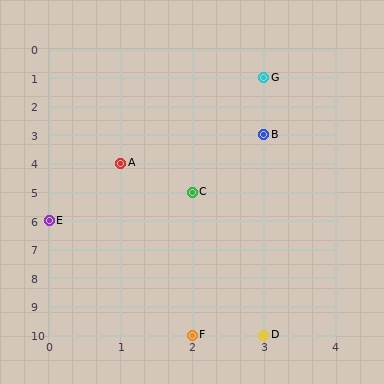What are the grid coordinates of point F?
Point F is at grid coordinates (2, 10).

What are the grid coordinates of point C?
Point C is at grid coordinates (2, 5).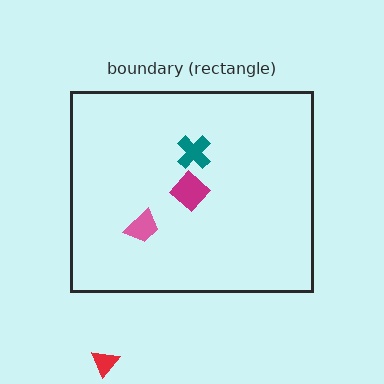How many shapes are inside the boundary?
3 inside, 1 outside.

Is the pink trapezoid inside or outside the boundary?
Inside.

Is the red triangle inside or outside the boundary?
Outside.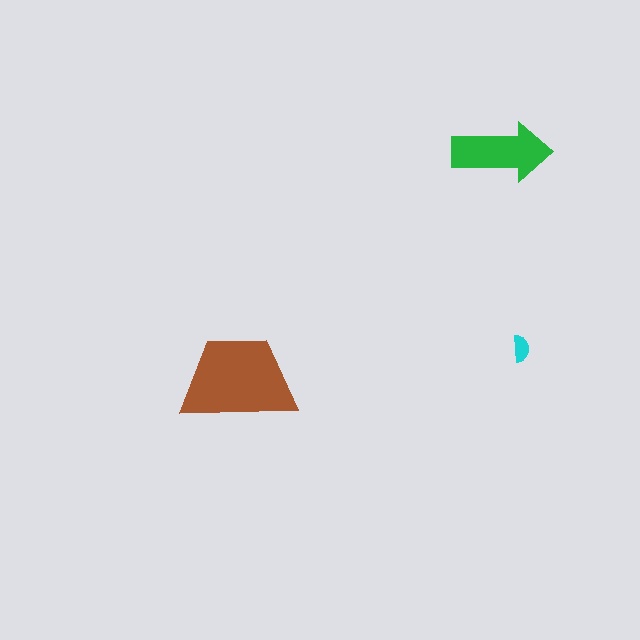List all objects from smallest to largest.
The cyan semicircle, the green arrow, the brown trapezoid.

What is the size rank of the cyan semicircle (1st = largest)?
3rd.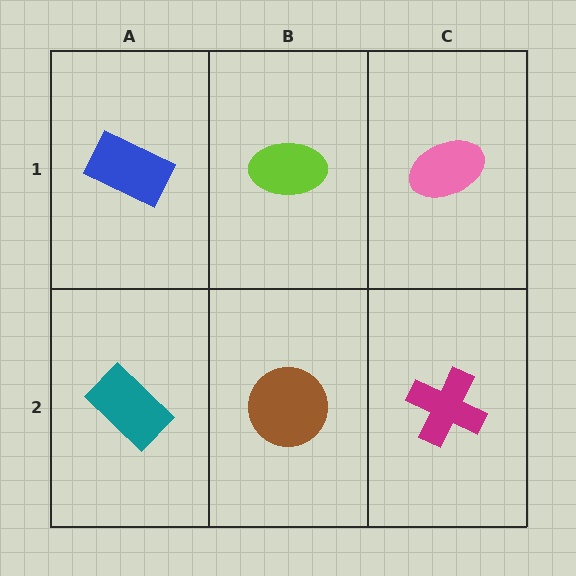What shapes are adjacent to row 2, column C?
A pink ellipse (row 1, column C), a brown circle (row 2, column B).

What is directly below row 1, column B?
A brown circle.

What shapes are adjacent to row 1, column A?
A teal rectangle (row 2, column A), a lime ellipse (row 1, column B).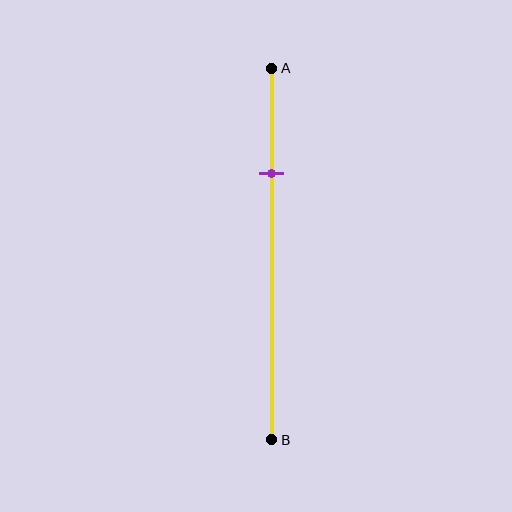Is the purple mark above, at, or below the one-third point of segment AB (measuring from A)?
The purple mark is above the one-third point of segment AB.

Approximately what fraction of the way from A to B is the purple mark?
The purple mark is approximately 30% of the way from A to B.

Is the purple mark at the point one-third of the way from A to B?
No, the mark is at about 30% from A, not at the 33% one-third point.